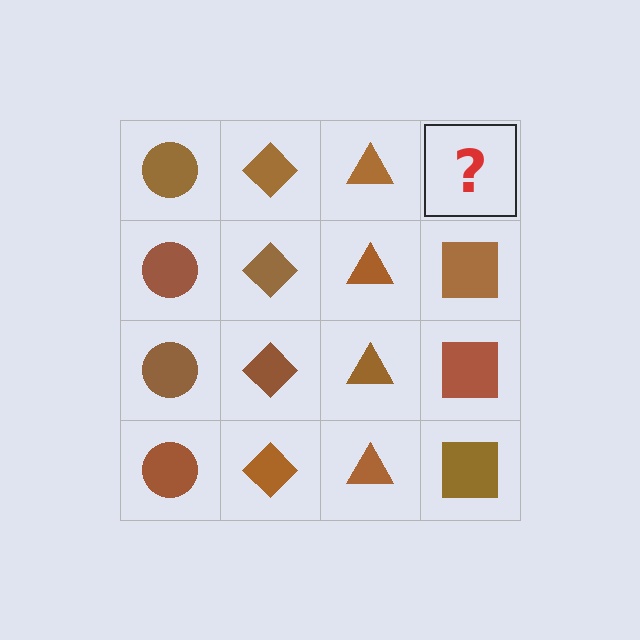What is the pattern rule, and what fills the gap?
The rule is that each column has a consistent shape. The gap should be filled with a brown square.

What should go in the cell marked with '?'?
The missing cell should contain a brown square.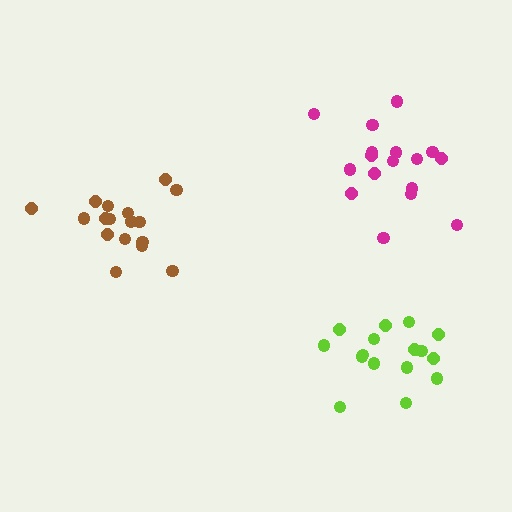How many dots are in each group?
Group 1: 17 dots, Group 2: 17 dots, Group 3: 16 dots (50 total).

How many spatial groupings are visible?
There are 3 spatial groupings.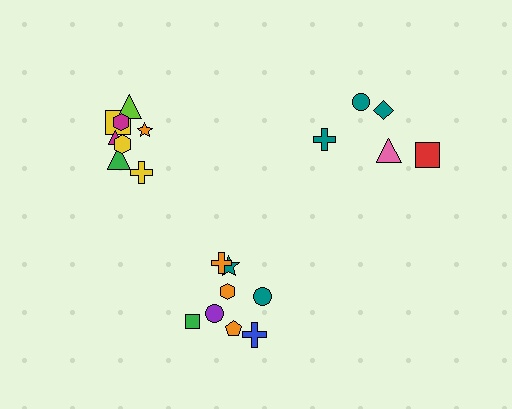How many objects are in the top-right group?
There are 5 objects.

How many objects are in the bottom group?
There are 8 objects.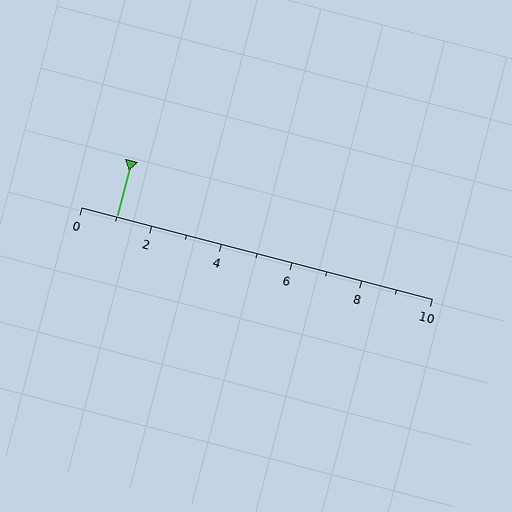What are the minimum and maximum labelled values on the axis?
The axis runs from 0 to 10.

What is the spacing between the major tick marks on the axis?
The major ticks are spaced 2 apart.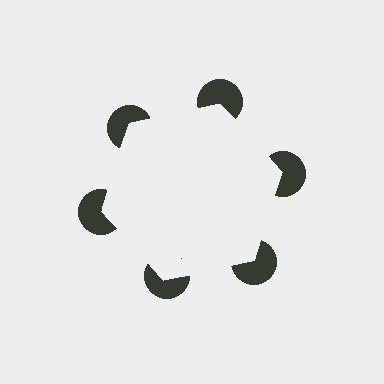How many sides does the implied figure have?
6 sides.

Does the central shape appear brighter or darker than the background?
It typically appears slightly brighter than the background, even though no actual brightness change is drawn.